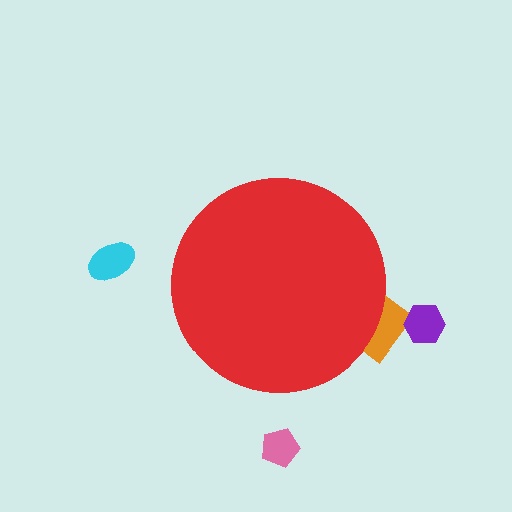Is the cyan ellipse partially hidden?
No, the cyan ellipse is fully visible.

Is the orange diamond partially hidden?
Yes, the orange diamond is partially hidden behind the red circle.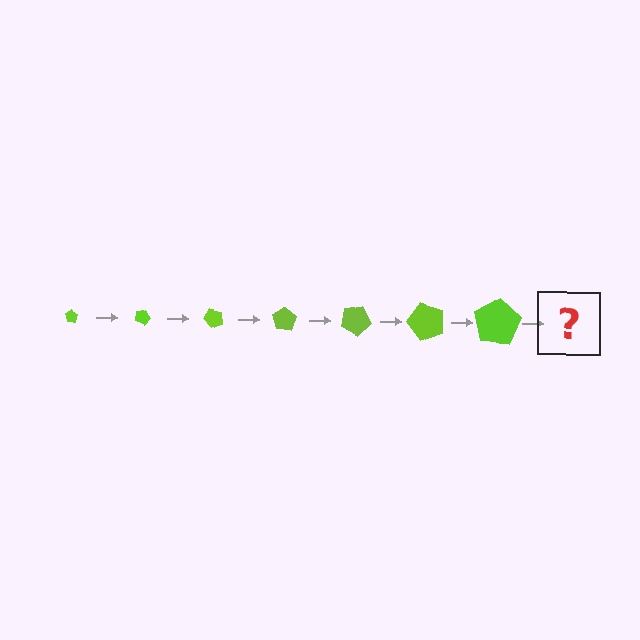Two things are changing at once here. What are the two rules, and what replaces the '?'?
The two rules are that the pentagon grows larger each step and it rotates 25 degrees each step. The '?' should be a pentagon, larger than the previous one and rotated 175 degrees from the start.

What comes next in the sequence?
The next element should be a pentagon, larger than the previous one and rotated 175 degrees from the start.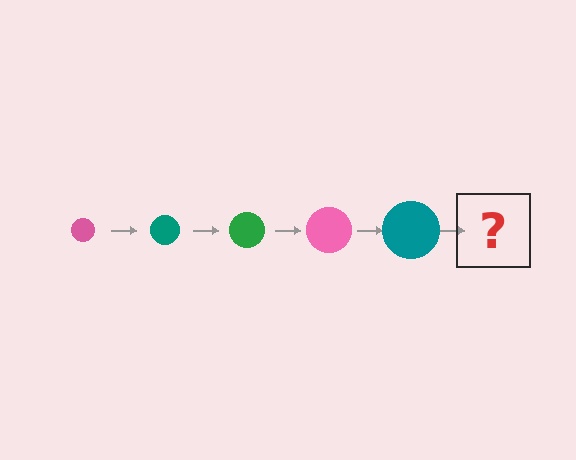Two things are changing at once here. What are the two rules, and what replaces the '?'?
The two rules are that the circle grows larger each step and the color cycles through pink, teal, and green. The '?' should be a green circle, larger than the previous one.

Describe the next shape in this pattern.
It should be a green circle, larger than the previous one.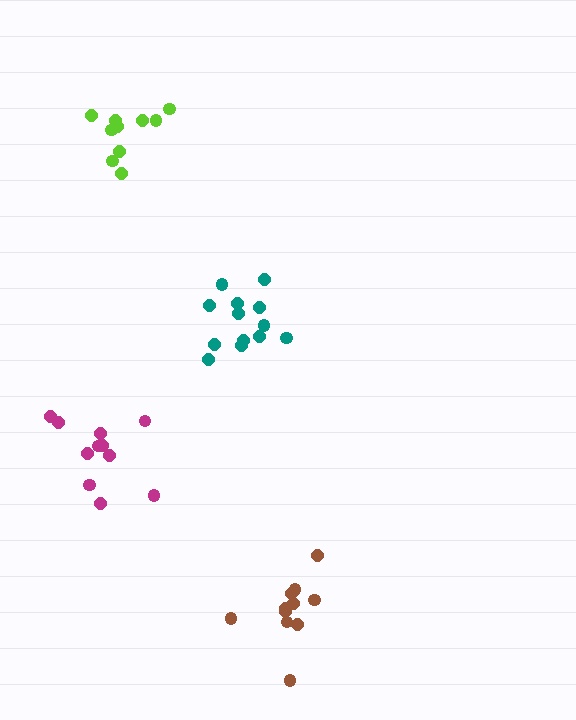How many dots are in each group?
Group 1: 13 dots, Group 2: 11 dots, Group 3: 11 dots, Group 4: 10 dots (45 total).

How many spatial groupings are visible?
There are 4 spatial groupings.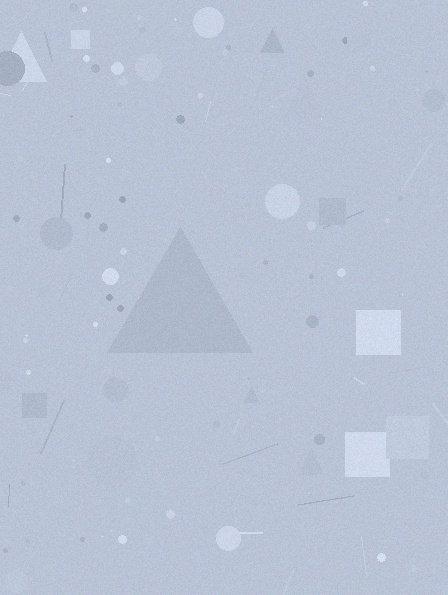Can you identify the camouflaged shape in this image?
The camouflaged shape is a triangle.